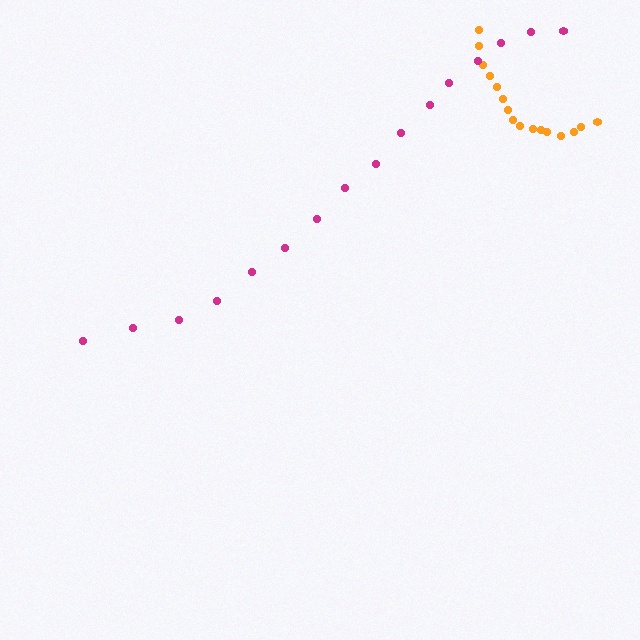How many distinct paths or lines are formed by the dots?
There are 2 distinct paths.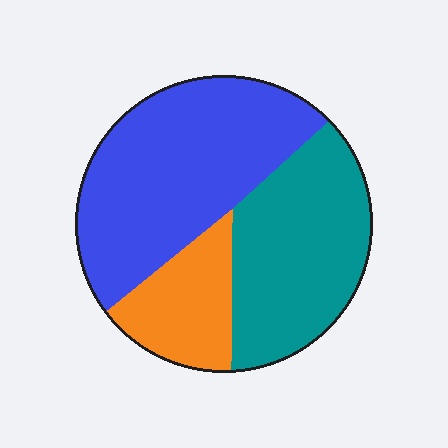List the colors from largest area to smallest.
From largest to smallest: blue, teal, orange.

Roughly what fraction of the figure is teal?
Teal takes up about three eighths (3/8) of the figure.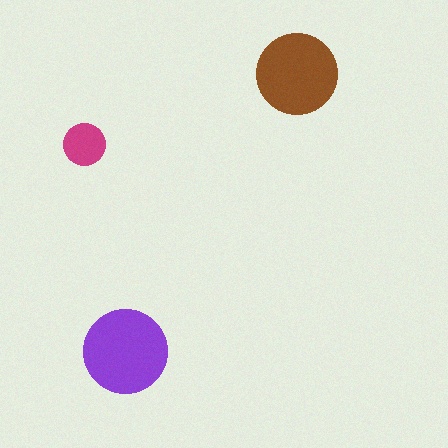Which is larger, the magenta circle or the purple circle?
The purple one.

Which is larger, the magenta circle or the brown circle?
The brown one.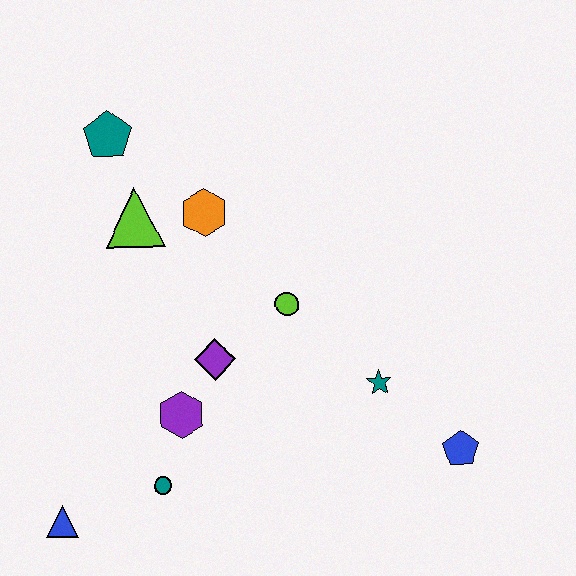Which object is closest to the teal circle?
The purple hexagon is closest to the teal circle.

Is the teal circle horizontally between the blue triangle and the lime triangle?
No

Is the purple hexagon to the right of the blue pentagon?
No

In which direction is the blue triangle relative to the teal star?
The blue triangle is to the left of the teal star.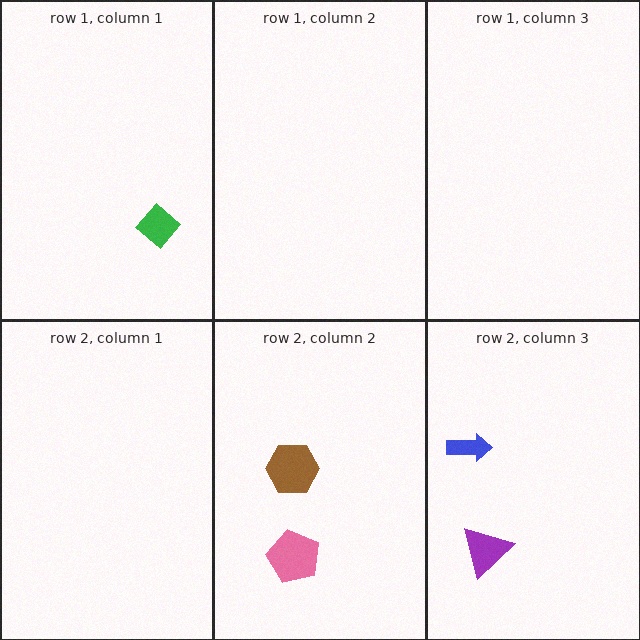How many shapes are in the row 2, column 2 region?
2.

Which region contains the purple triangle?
The row 2, column 3 region.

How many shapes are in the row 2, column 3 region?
2.